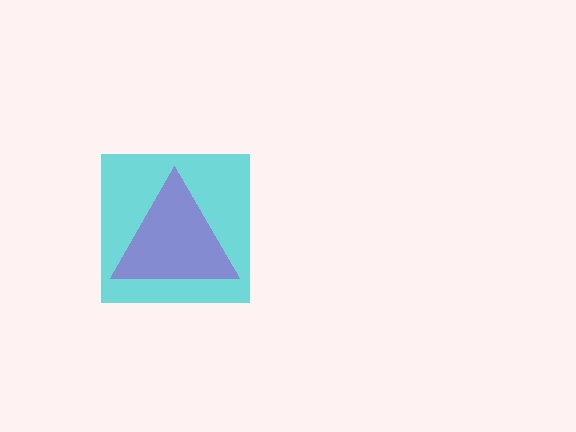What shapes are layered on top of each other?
The layered shapes are: a cyan square, a purple triangle.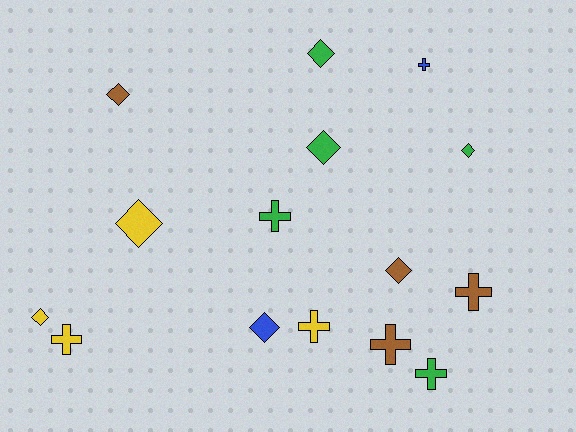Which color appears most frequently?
Green, with 5 objects.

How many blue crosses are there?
There is 1 blue cross.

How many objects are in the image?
There are 15 objects.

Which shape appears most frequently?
Diamond, with 8 objects.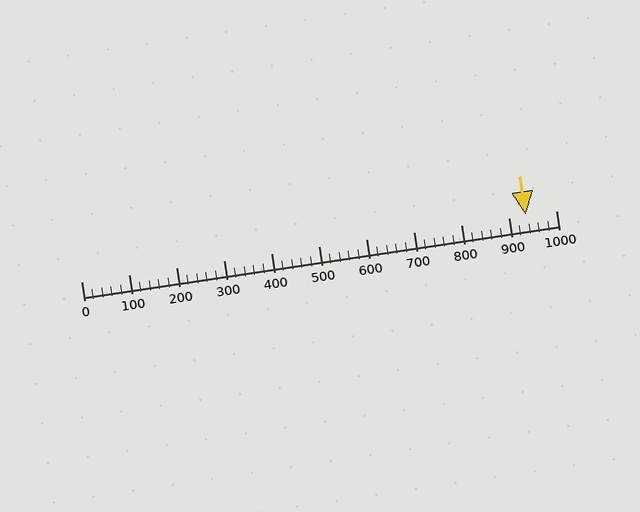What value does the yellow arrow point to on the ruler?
The yellow arrow points to approximately 937.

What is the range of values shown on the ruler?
The ruler shows values from 0 to 1000.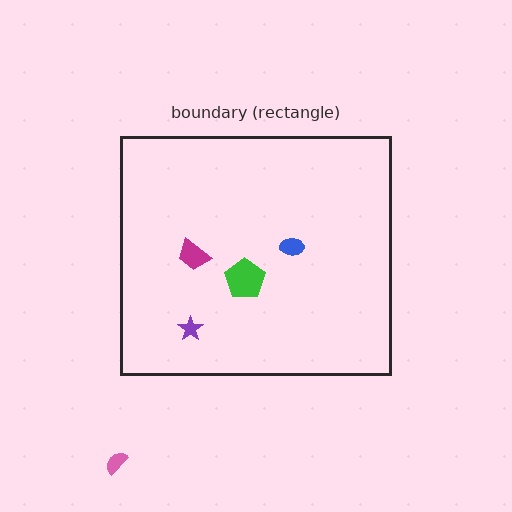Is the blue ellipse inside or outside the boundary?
Inside.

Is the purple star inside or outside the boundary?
Inside.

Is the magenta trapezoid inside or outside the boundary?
Inside.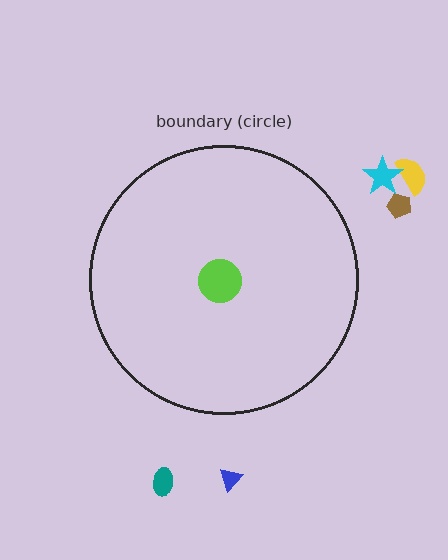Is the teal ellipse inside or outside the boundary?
Outside.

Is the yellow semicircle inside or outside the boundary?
Outside.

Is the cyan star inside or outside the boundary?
Outside.